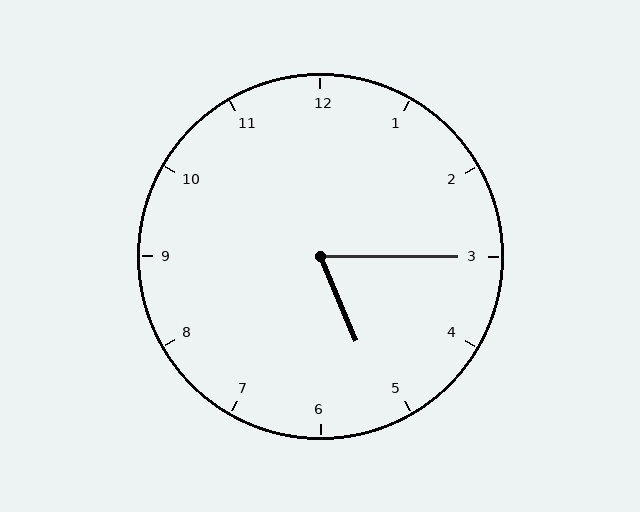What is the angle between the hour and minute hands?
Approximately 68 degrees.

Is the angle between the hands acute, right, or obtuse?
It is acute.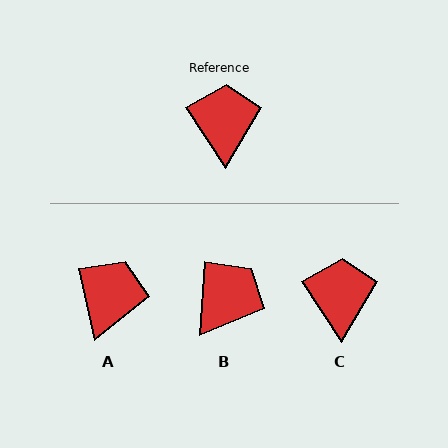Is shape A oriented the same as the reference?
No, it is off by about 21 degrees.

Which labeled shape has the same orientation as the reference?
C.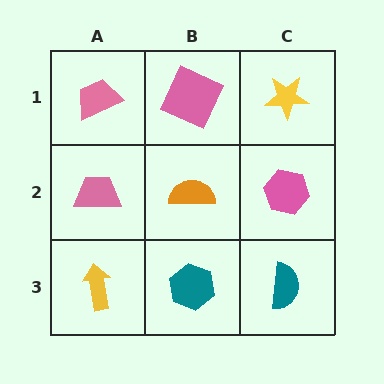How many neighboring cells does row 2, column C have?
3.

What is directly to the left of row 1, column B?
A pink trapezoid.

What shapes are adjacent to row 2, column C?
A yellow star (row 1, column C), a teal semicircle (row 3, column C), an orange semicircle (row 2, column B).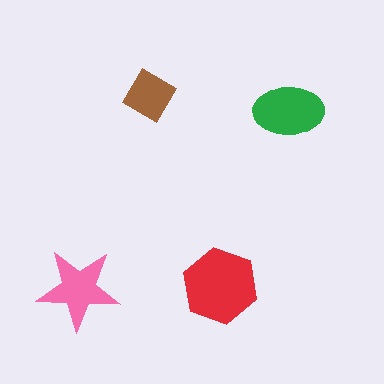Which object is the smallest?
The brown diamond.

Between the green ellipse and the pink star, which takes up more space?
The green ellipse.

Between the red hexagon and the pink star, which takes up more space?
The red hexagon.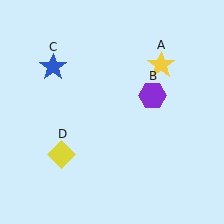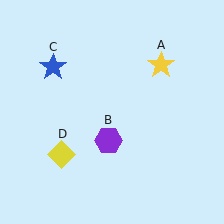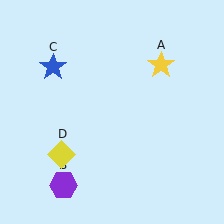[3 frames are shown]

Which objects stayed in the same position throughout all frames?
Yellow star (object A) and blue star (object C) and yellow diamond (object D) remained stationary.